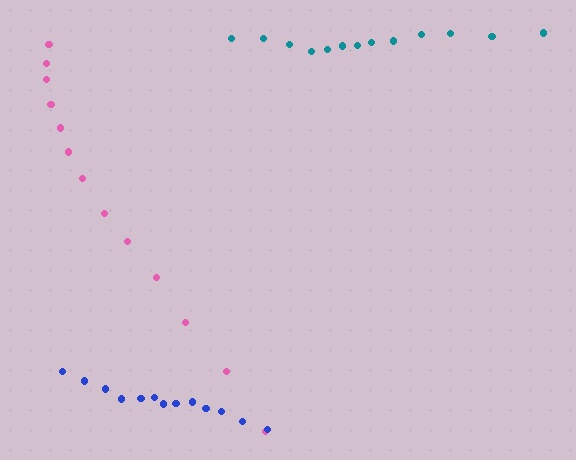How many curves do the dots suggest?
There are 3 distinct paths.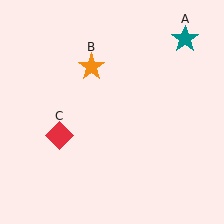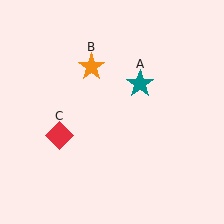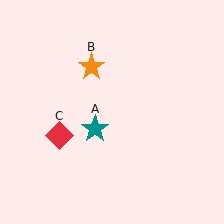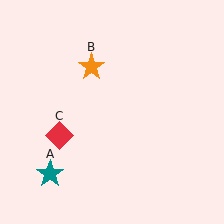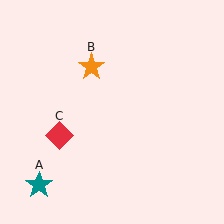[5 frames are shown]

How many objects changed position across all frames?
1 object changed position: teal star (object A).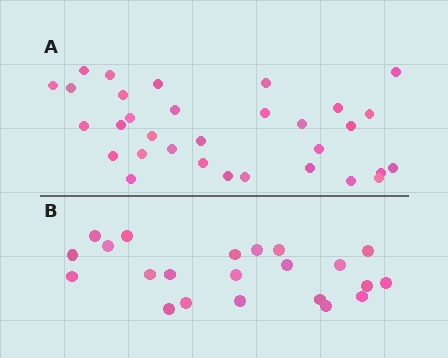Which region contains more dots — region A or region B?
Region A (the top region) has more dots.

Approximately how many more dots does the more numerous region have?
Region A has roughly 10 or so more dots than region B.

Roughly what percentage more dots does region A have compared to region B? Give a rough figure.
About 45% more.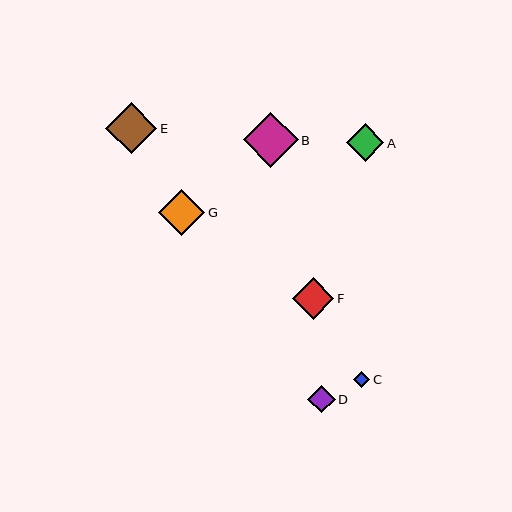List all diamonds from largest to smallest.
From largest to smallest: B, E, G, F, A, D, C.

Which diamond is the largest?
Diamond B is the largest with a size of approximately 55 pixels.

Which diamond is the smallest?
Diamond C is the smallest with a size of approximately 16 pixels.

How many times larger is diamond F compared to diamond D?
Diamond F is approximately 1.5 times the size of diamond D.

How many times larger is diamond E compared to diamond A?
Diamond E is approximately 1.4 times the size of diamond A.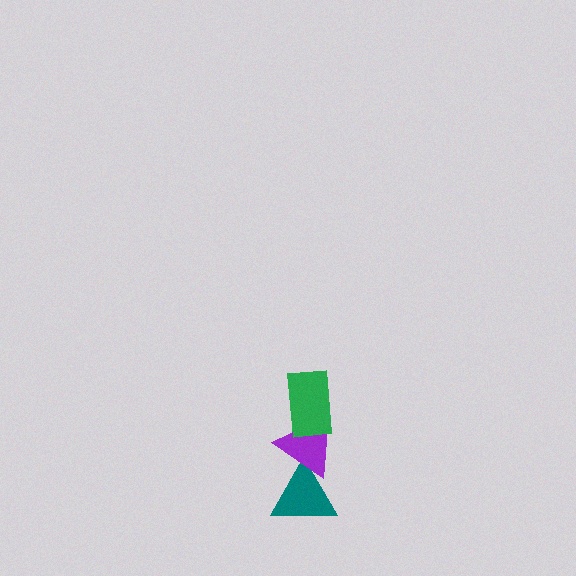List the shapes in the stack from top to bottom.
From top to bottom: the green rectangle, the purple triangle, the teal triangle.